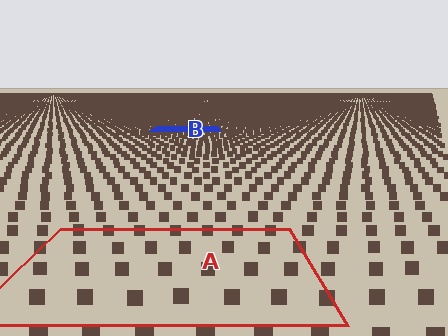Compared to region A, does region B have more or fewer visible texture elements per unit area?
Region B has more texture elements per unit area — they are packed more densely because it is farther away.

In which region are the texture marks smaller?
The texture marks are smaller in region B, because it is farther away.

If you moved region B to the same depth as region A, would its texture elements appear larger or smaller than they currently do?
They would appear larger. At a closer depth, the same texture elements are projected at a bigger on-screen size.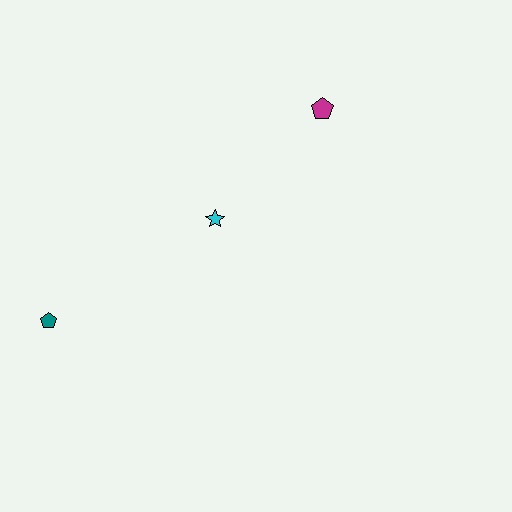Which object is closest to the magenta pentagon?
The cyan star is closest to the magenta pentagon.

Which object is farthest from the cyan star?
The teal pentagon is farthest from the cyan star.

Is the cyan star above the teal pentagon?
Yes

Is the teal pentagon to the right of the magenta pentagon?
No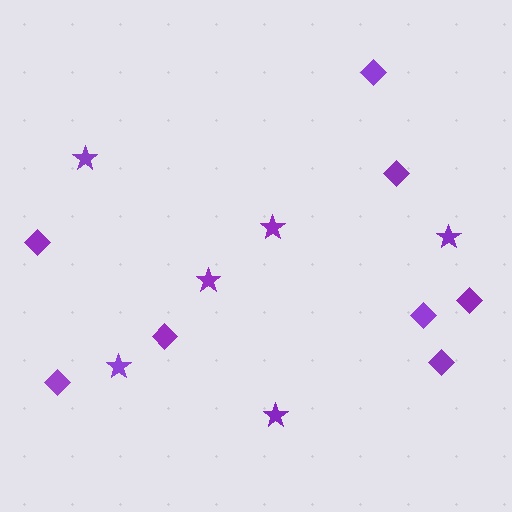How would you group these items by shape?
There are 2 groups: one group of stars (6) and one group of diamonds (8).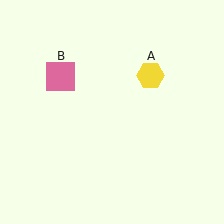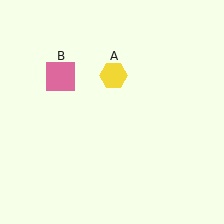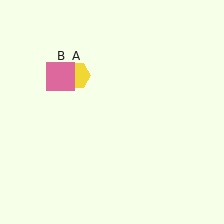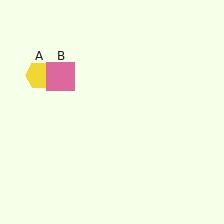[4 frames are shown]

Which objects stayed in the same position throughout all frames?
Pink square (object B) remained stationary.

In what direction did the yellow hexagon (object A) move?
The yellow hexagon (object A) moved left.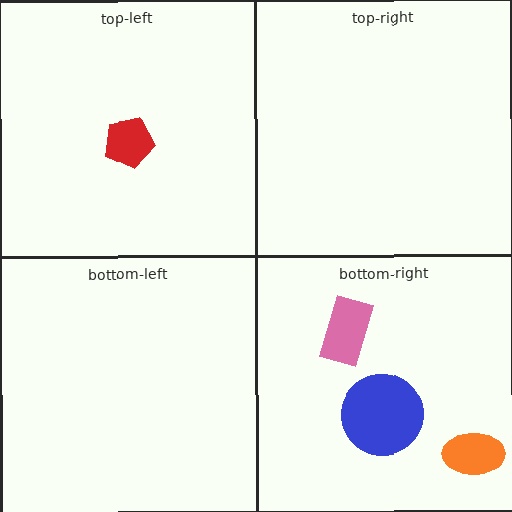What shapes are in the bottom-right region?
The orange ellipse, the pink rectangle, the blue circle.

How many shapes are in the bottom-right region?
3.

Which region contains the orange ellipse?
The bottom-right region.